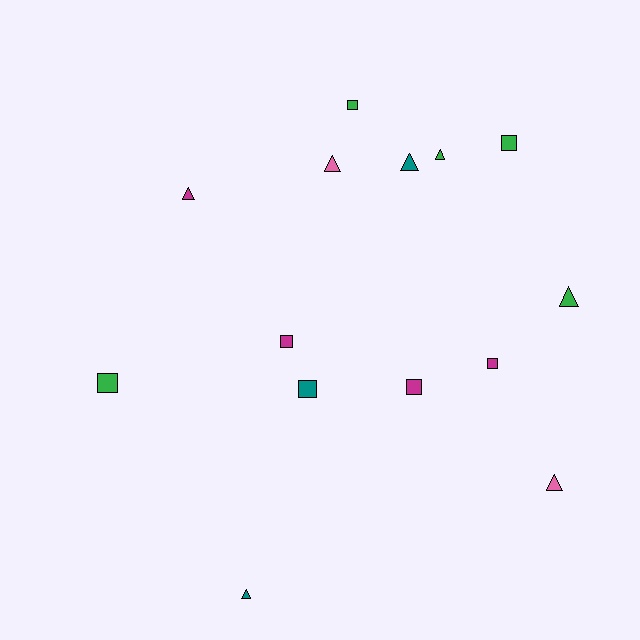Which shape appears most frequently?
Square, with 7 objects.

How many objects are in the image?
There are 14 objects.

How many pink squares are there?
There are no pink squares.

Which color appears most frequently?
Green, with 5 objects.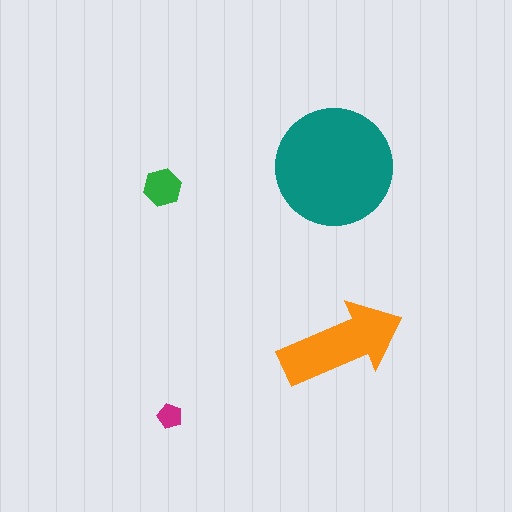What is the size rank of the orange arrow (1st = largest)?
2nd.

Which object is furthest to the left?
The green hexagon is leftmost.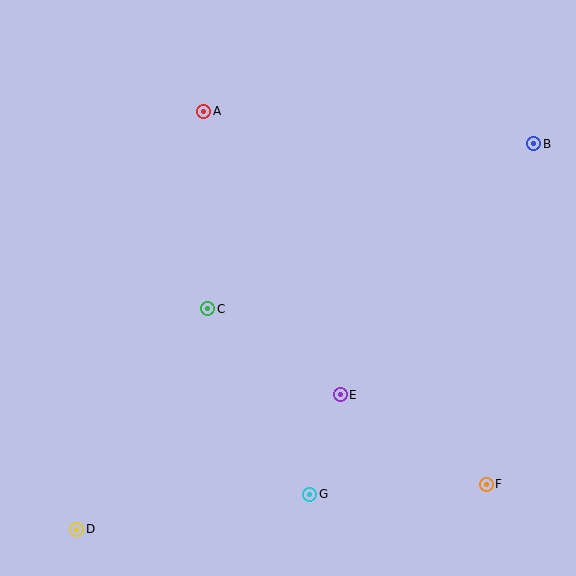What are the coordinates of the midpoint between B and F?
The midpoint between B and F is at (510, 314).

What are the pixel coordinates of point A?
Point A is at (204, 111).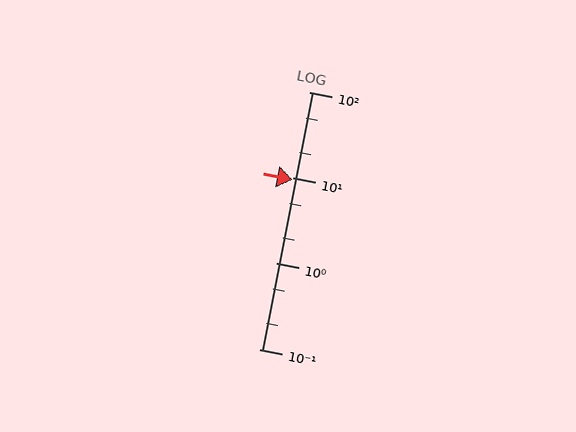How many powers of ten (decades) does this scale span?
The scale spans 3 decades, from 0.1 to 100.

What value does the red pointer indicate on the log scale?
The pointer indicates approximately 9.5.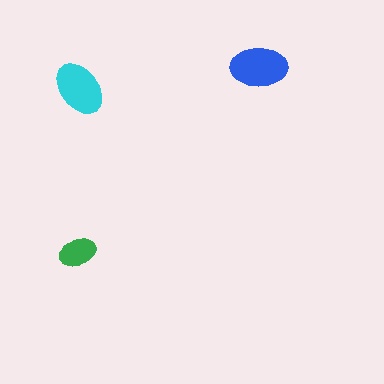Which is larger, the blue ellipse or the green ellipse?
The blue one.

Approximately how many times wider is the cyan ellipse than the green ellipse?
About 1.5 times wider.